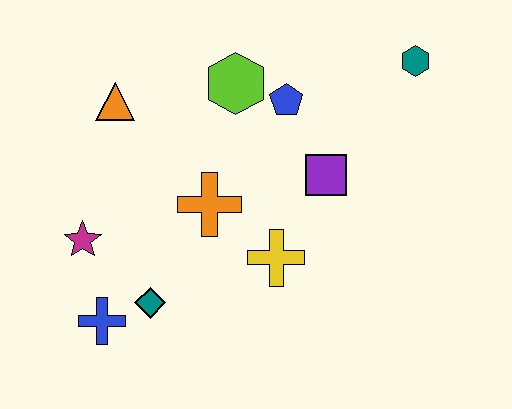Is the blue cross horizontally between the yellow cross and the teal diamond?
No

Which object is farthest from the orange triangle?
The teal hexagon is farthest from the orange triangle.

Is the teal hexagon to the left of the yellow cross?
No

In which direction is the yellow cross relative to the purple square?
The yellow cross is below the purple square.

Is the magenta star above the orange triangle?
No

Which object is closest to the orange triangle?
The lime hexagon is closest to the orange triangle.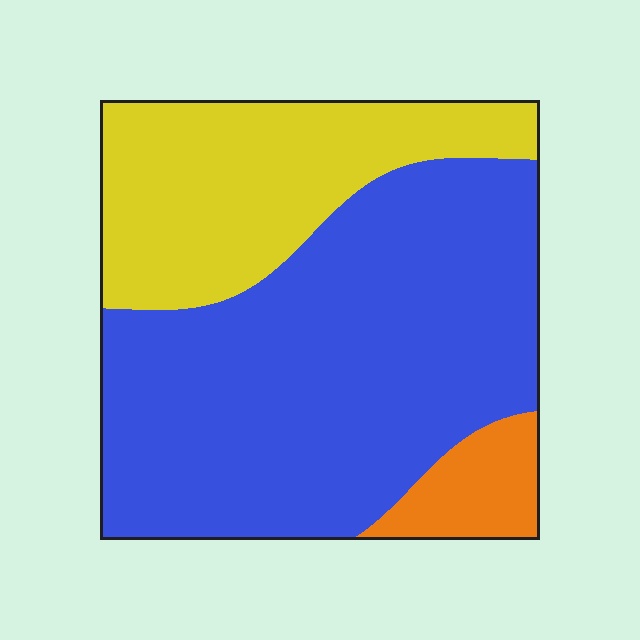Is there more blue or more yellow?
Blue.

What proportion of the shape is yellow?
Yellow takes up about one third (1/3) of the shape.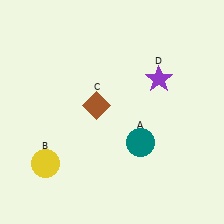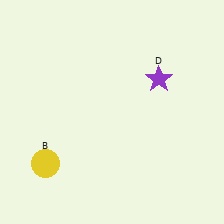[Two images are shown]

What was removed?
The brown diamond (C), the teal circle (A) were removed in Image 2.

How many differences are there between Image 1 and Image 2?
There are 2 differences between the two images.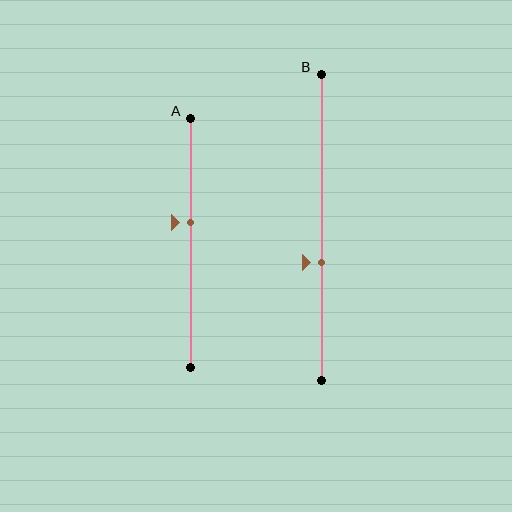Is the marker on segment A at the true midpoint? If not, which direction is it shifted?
No, the marker on segment A is shifted upward by about 8% of the segment length.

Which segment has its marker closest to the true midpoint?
Segment A has its marker closest to the true midpoint.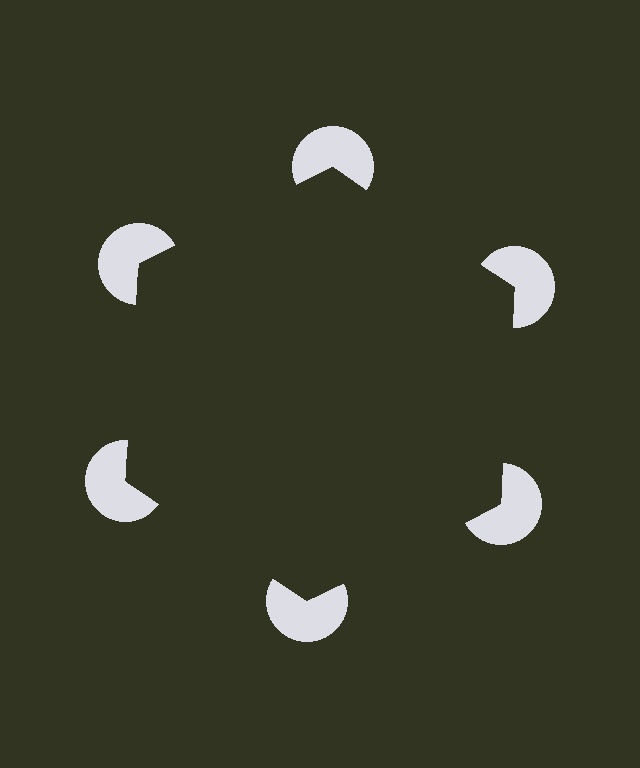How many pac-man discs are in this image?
There are 6 — one at each vertex of the illusory hexagon.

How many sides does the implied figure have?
6 sides.